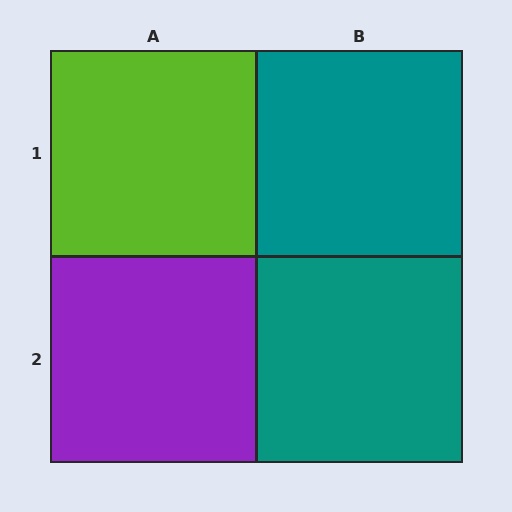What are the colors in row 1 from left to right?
Lime, teal.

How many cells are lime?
1 cell is lime.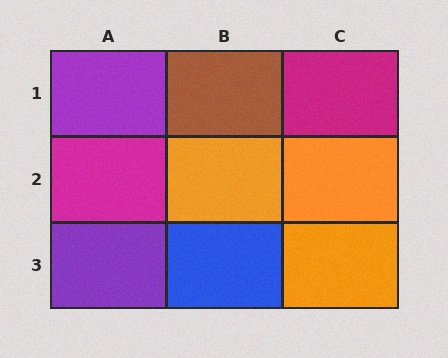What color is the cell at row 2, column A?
Magenta.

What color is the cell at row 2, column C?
Orange.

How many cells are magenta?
2 cells are magenta.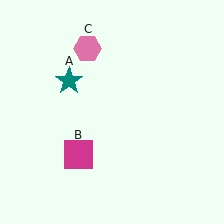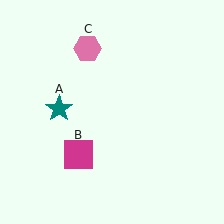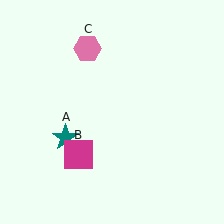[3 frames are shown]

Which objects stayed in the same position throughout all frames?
Magenta square (object B) and pink hexagon (object C) remained stationary.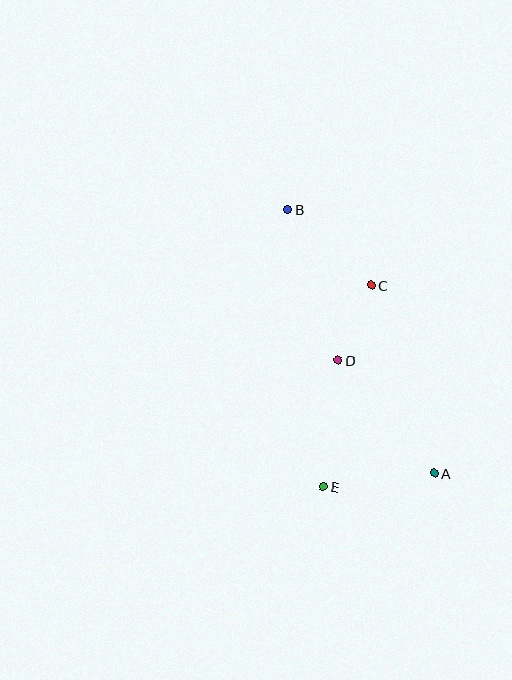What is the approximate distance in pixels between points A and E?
The distance between A and E is approximately 112 pixels.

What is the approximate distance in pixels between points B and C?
The distance between B and C is approximately 113 pixels.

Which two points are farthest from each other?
Points A and B are farthest from each other.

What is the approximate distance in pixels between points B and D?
The distance between B and D is approximately 159 pixels.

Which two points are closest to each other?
Points C and D are closest to each other.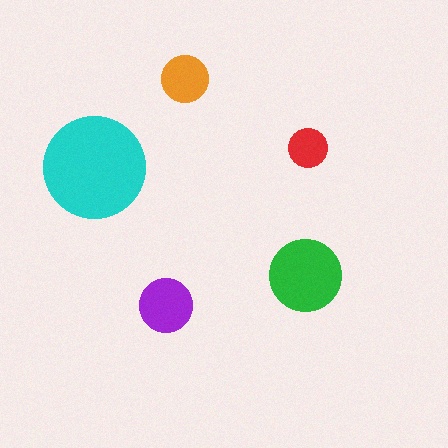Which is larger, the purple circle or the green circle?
The green one.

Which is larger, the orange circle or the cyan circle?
The cyan one.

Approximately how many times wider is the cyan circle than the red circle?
About 2.5 times wider.